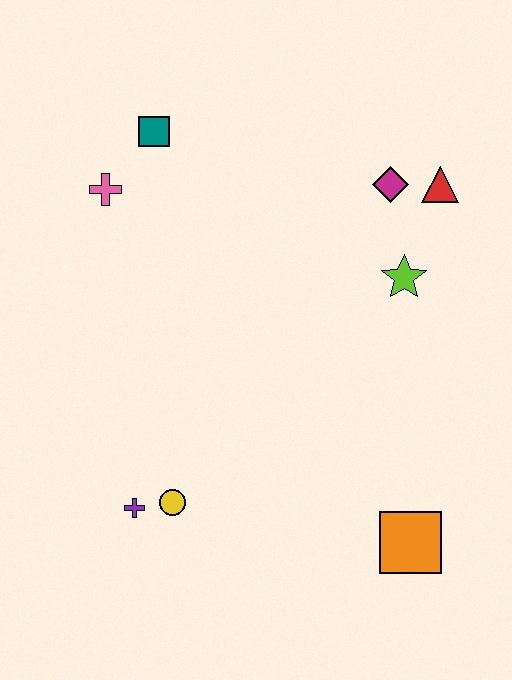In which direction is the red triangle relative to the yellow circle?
The red triangle is above the yellow circle.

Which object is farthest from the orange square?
The teal square is farthest from the orange square.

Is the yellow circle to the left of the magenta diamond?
Yes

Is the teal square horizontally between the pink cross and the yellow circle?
Yes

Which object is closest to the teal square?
The pink cross is closest to the teal square.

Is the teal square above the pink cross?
Yes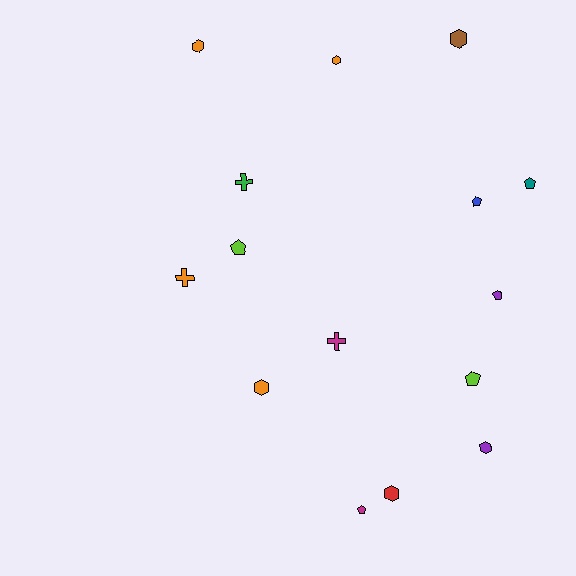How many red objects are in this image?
There is 1 red object.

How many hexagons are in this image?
There are 6 hexagons.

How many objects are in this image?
There are 15 objects.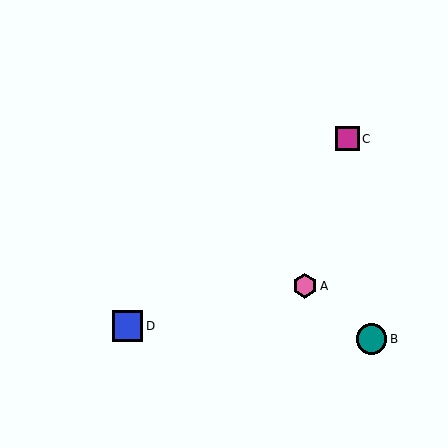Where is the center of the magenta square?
The center of the magenta square is at (347, 139).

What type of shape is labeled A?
Shape A is a pink hexagon.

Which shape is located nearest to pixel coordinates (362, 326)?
The teal circle (labeled B) at (372, 339) is nearest to that location.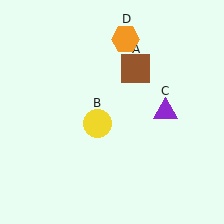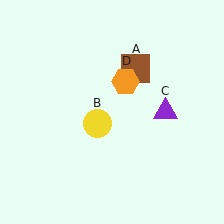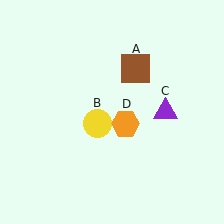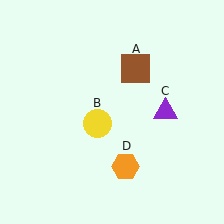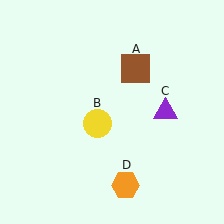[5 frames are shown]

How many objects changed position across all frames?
1 object changed position: orange hexagon (object D).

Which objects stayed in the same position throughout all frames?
Brown square (object A) and yellow circle (object B) and purple triangle (object C) remained stationary.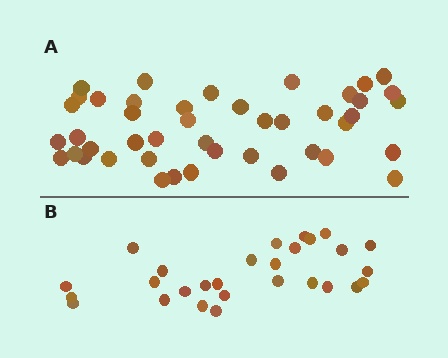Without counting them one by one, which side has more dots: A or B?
Region A (the top region) has more dots.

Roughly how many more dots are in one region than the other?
Region A has approximately 15 more dots than region B.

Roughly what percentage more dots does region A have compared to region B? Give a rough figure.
About 55% more.